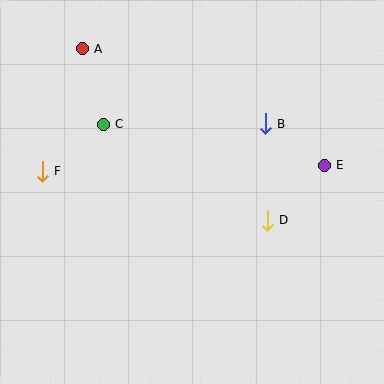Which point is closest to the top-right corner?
Point B is closest to the top-right corner.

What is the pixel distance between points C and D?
The distance between C and D is 190 pixels.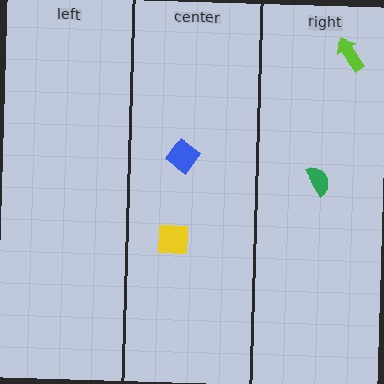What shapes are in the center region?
The yellow square, the blue diamond.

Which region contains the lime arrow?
The right region.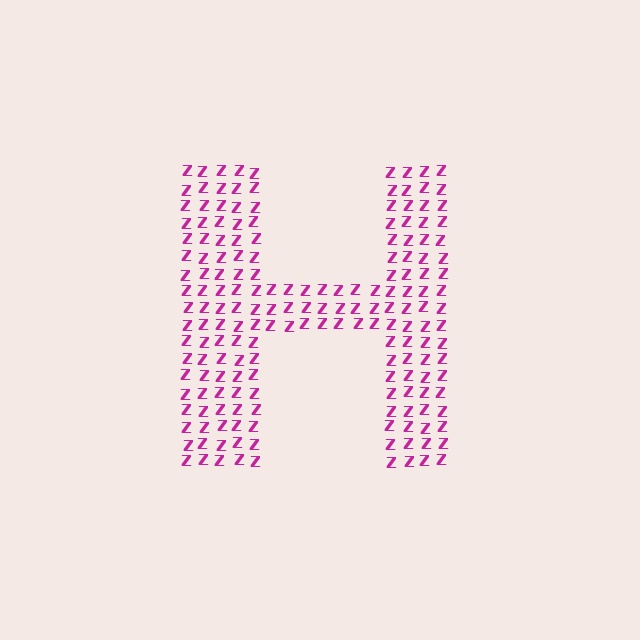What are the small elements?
The small elements are letter Z's.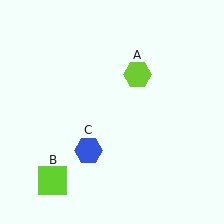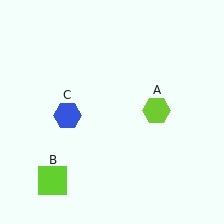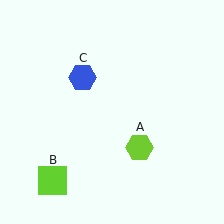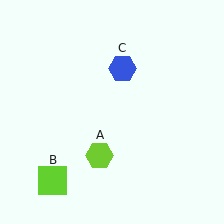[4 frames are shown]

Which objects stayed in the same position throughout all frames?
Lime square (object B) remained stationary.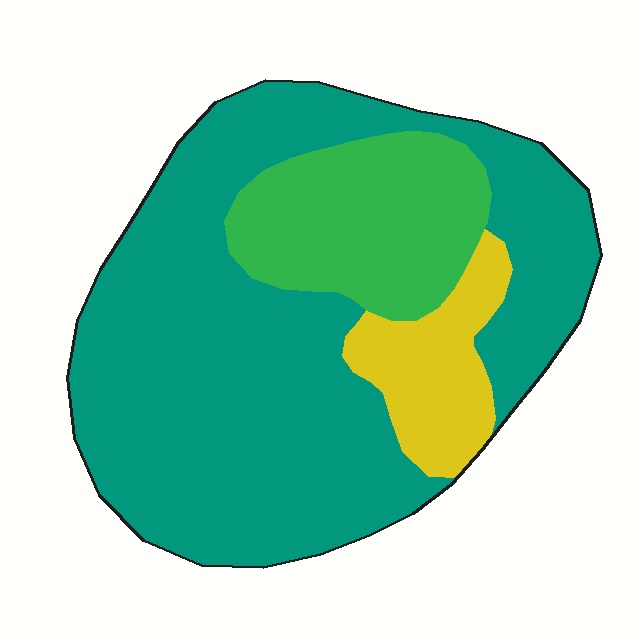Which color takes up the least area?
Yellow, at roughly 10%.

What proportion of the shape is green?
Green takes up about one fifth (1/5) of the shape.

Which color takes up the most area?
Teal, at roughly 70%.